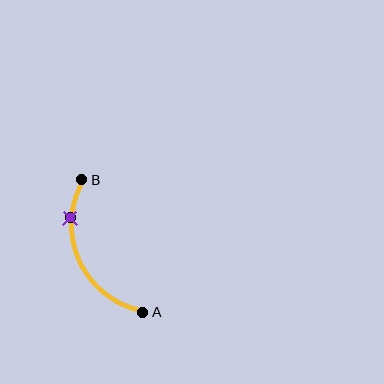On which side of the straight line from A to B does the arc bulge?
The arc bulges to the left of the straight line connecting A and B.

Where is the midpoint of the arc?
The arc midpoint is the point on the curve farthest from the straight line joining A and B. It sits to the left of that line.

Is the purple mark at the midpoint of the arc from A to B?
No. The purple mark lies on the arc but is closer to endpoint B. The arc midpoint would be at the point on the curve equidistant along the arc from both A and B.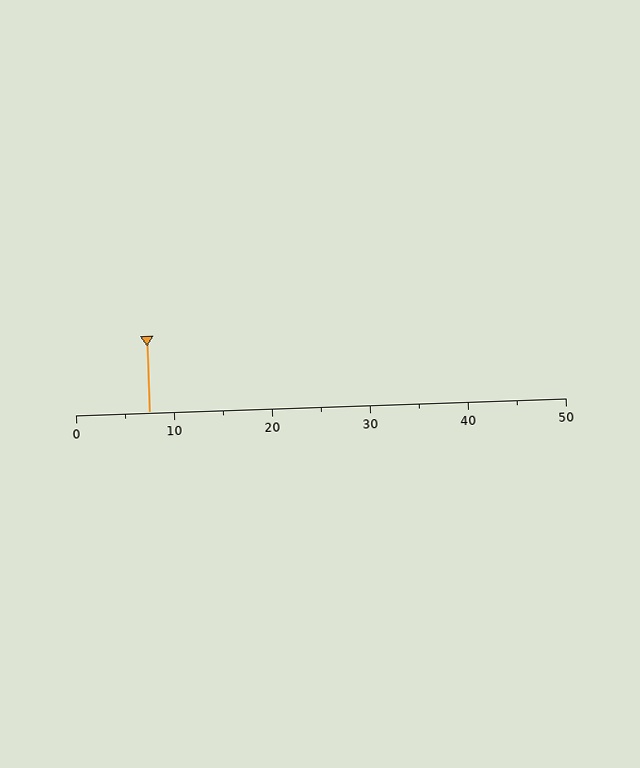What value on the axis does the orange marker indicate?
The marker indicates approximately 7.5.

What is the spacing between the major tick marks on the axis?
The major ticks are spaced 10 apart.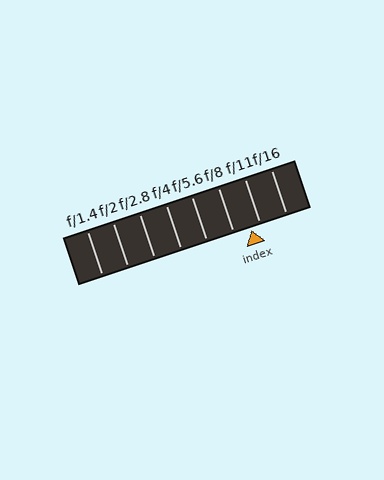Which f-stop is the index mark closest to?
The index mark is closest to f/11.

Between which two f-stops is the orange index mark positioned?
The index mark is between f/8 and f/11.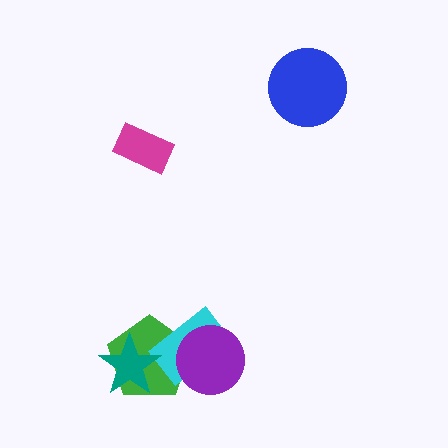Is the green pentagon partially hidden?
Yes, it is partially covered by another shape.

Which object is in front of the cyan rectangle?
The purple circle is in front of the cyan rectangle.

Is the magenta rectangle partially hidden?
No, no other shape covers it.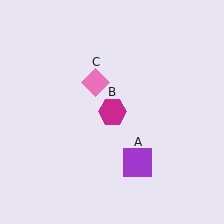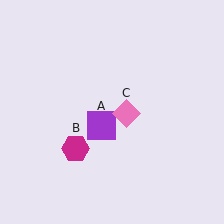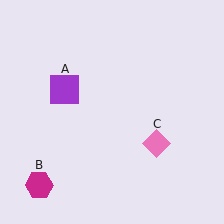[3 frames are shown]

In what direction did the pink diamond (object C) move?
The pink diamond (object C) moved down and to the right.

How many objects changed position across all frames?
3 objects changed position: purple square (object A), magenta hexagon (object B), pink diamond (object C).